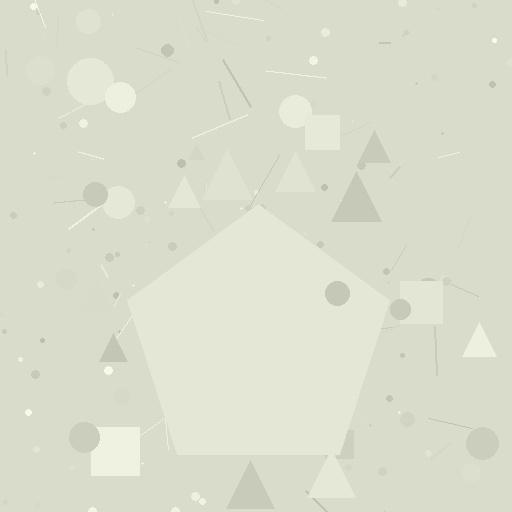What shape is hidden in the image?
A pentagon is hidden in the image.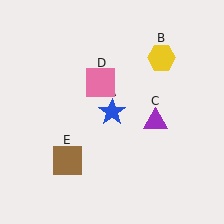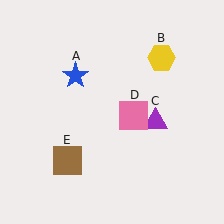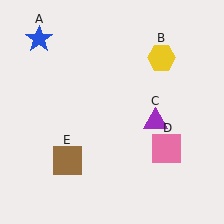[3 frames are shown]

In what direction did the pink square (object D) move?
The pink square (object D) moved down and to the right.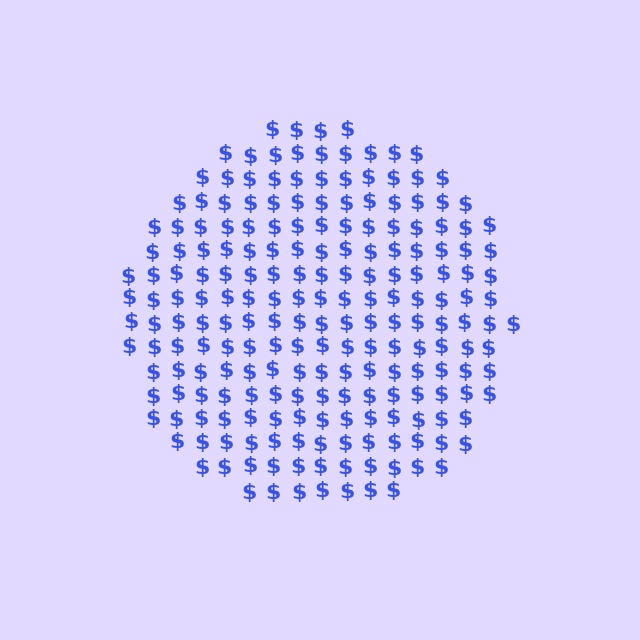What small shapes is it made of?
It is made of small dollar signs.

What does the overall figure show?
The overall figure shows a circle.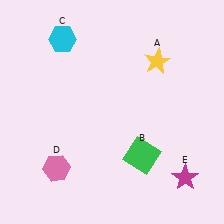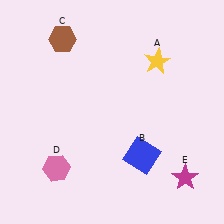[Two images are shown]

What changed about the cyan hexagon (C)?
In Image 1, C is cyan. In Image 2, it changed to brown.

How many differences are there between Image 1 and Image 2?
There are 2 differences between the two images.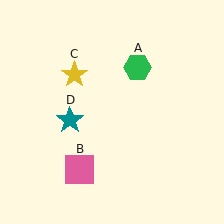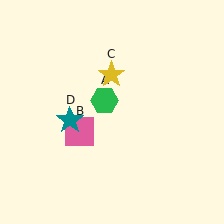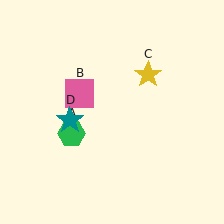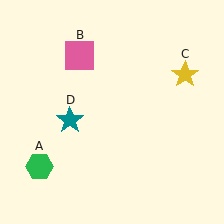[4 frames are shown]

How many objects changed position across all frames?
3 objects changed position: green hexagon (object A), pink square (object B), yellow star (object C).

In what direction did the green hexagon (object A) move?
The green hexagon (object A) moved down and to the left.